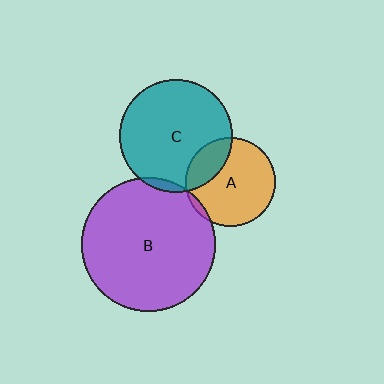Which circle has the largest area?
Circle B (purple).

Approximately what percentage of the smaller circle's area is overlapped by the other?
Approximately 5%.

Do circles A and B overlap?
Yes.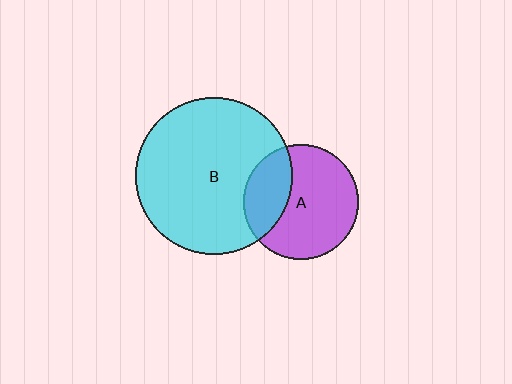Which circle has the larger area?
Circle B (cyan).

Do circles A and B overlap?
Yes.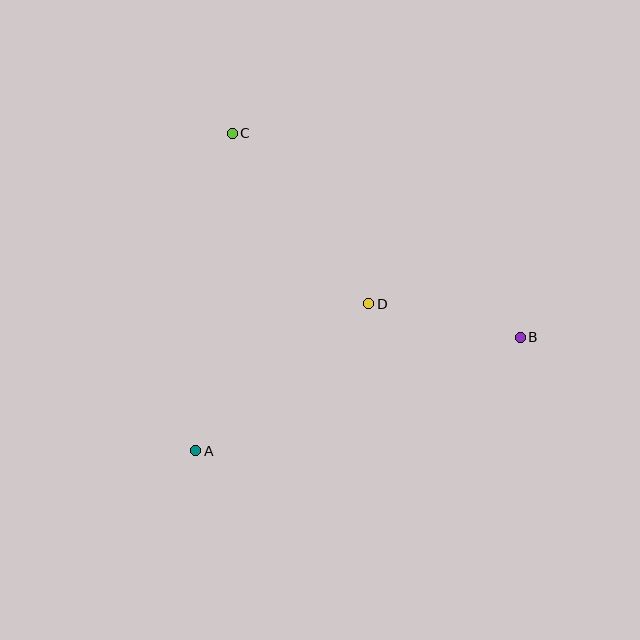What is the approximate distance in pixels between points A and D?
The distance between A and D is approximately 227 pixels.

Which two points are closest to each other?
Points B and D are closest to each other.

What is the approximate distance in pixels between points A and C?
The distance between A and C is approximately 319 pixels.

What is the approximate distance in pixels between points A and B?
The distance between A and B is approximately 344 pixels.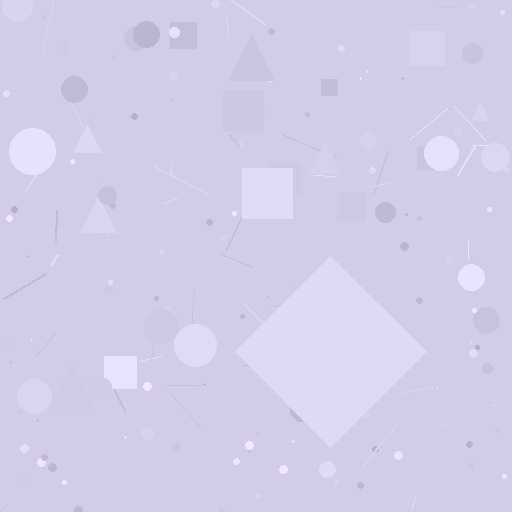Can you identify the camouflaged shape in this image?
The camouflaged shape is a diamond.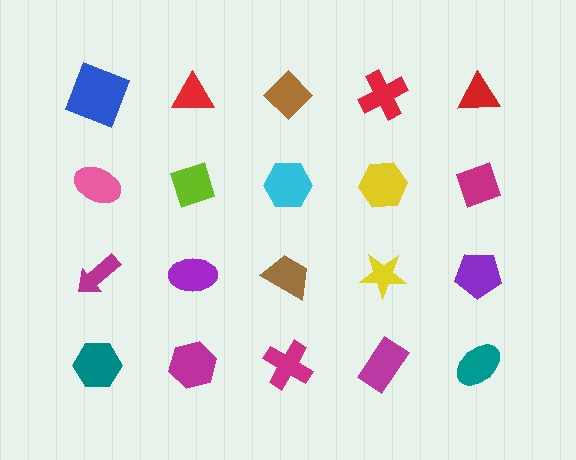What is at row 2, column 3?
A cyan hexagon.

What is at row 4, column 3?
A magenta cross.